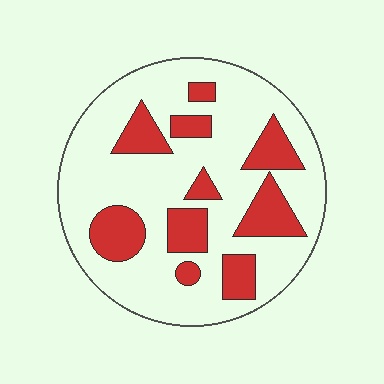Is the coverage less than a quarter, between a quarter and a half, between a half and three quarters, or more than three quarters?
Between a quarter and a half.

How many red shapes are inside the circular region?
10.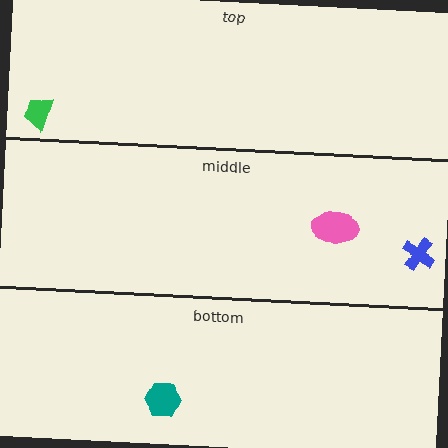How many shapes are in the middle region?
2.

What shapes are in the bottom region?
The teal hexagon.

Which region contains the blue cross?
The middle region.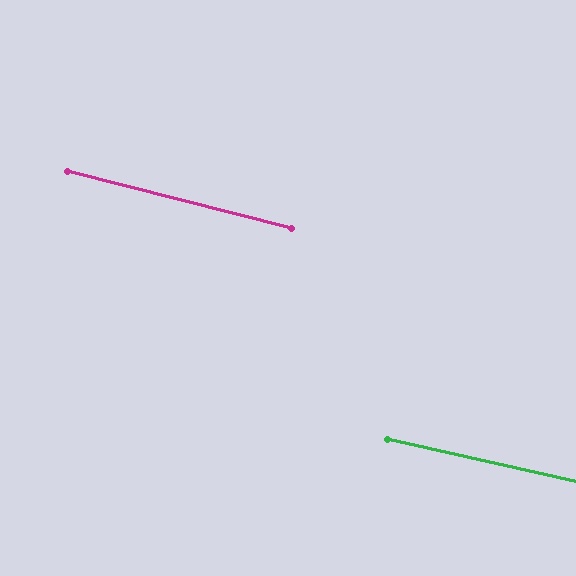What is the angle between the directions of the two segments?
Approximately 1 degree.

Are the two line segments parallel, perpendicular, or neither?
Parallel — their directions differ by only 1.4°.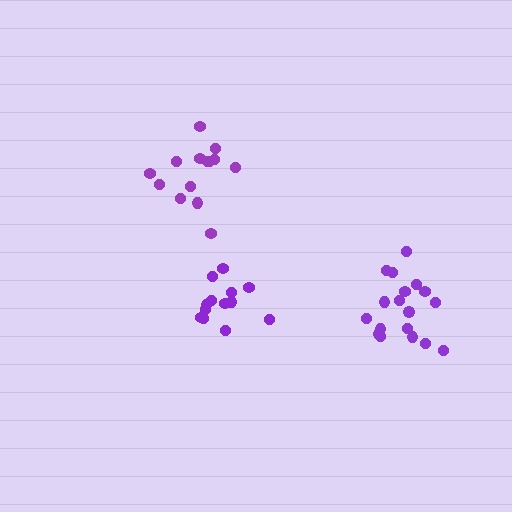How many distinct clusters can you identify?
There are 3 distinct clusters.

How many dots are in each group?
Group 1: 14 dots, Group 2: 13 dots, Group 3: 18 dots (45 total).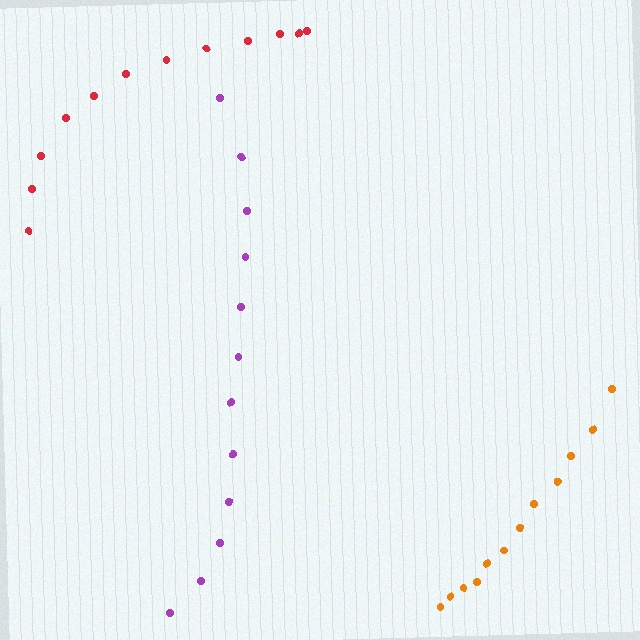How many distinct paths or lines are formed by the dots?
There are 3 distinct paths.